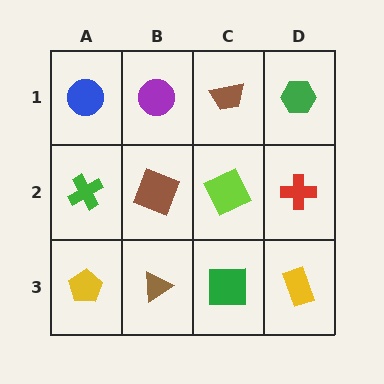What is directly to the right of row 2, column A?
A brown square.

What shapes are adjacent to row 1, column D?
A red cross (row 2, column D), a brown trapezoid (row 1, column C).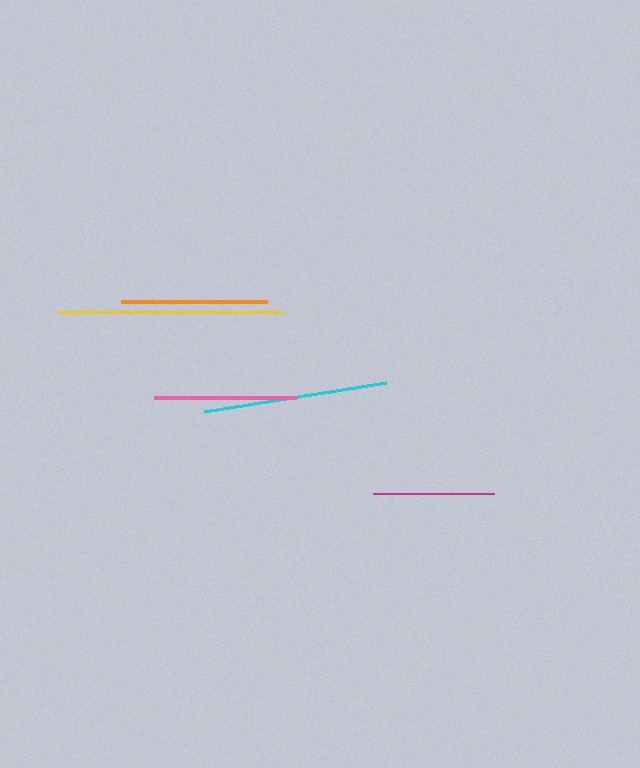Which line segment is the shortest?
The magenta line is the shortest at approximately 121 pixels.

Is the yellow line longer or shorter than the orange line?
The yellow line is longer than the orange line.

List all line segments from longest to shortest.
From longest to shortest: yellow, cyan, orange, pink, magenta.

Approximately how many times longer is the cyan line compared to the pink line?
The cyan line is approximately 1.3 times the length of the pink line.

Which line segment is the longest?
The yellow line is the longest at approximately 224 pixels.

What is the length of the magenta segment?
The magenta segment is approximately 121 pixels long.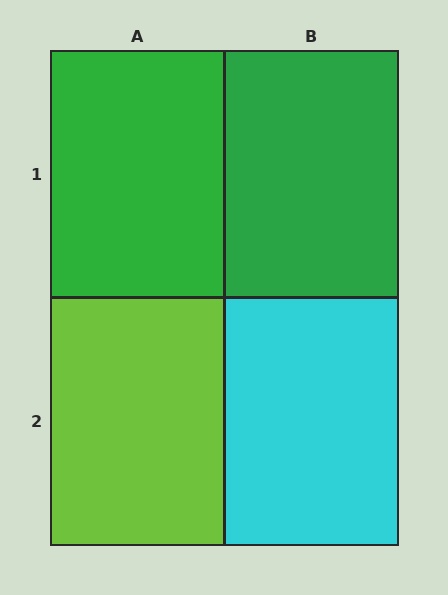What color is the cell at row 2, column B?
Cyan.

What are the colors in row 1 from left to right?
Green, green.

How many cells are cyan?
1 cell is cyan.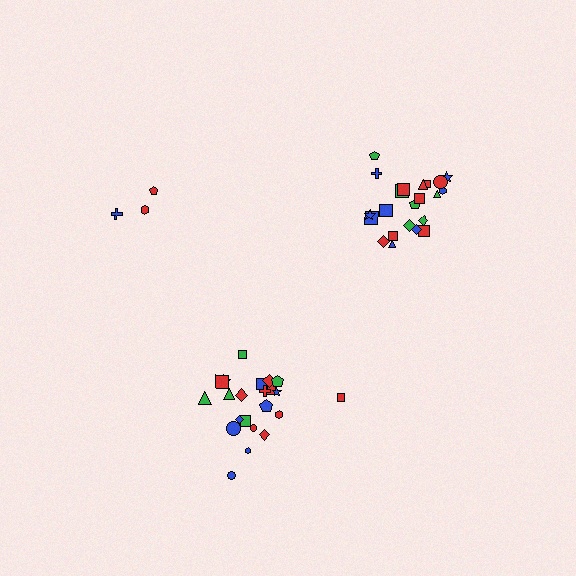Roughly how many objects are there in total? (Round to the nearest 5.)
Roughly 45 objects in total.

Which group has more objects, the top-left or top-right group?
The top-right group.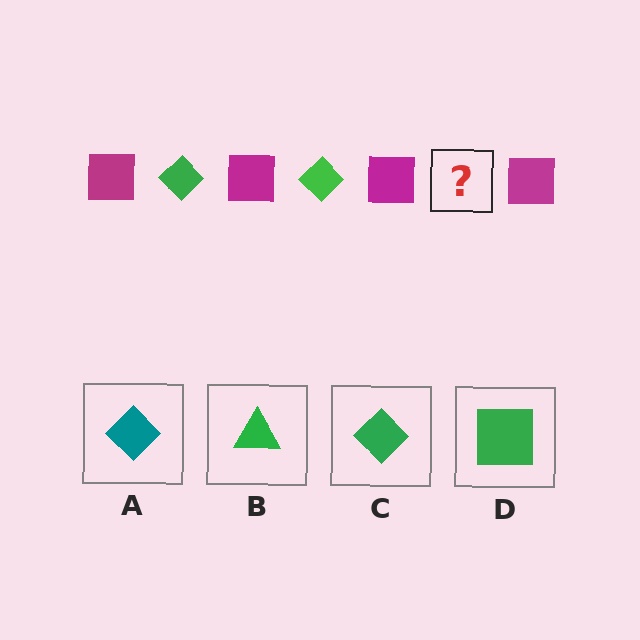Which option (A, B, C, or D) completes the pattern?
C.